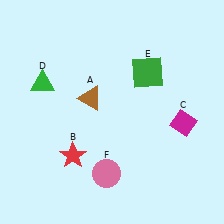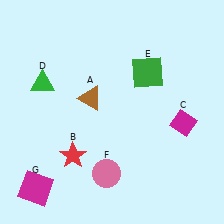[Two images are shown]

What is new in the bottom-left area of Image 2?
A magenta square (G) was added in the bottom-left area of Image 2.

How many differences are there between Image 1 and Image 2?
There is 1 difference between the two images.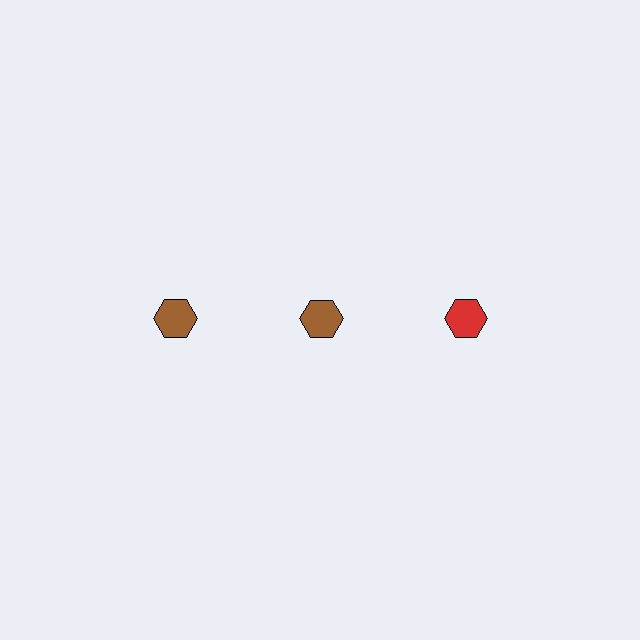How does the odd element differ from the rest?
It has a different color: red instead of brown.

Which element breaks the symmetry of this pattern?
The red hexagon in the top row, center column breaks the symmetry. All other shapes are brown hexagons.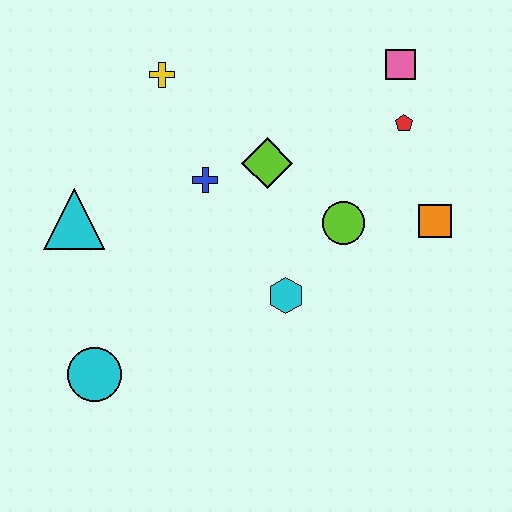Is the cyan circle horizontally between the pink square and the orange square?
No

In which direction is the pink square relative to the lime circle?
The pink square is above the lime circle.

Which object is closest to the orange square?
The lime circle is closest to the orange square.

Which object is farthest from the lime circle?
The cyan circle is farthest from the lime circle.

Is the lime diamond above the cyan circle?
Yes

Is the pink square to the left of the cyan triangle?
No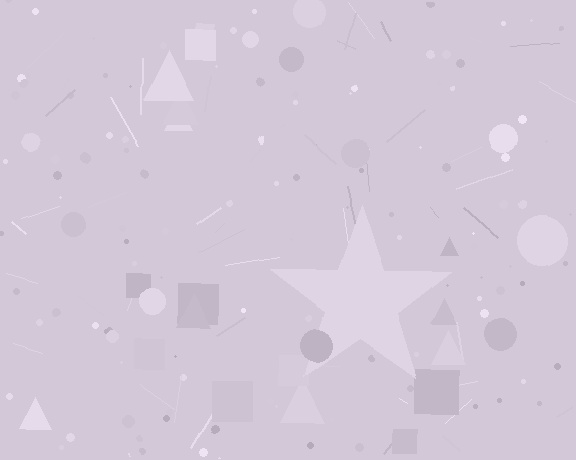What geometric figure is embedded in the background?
A star is embedded in the background.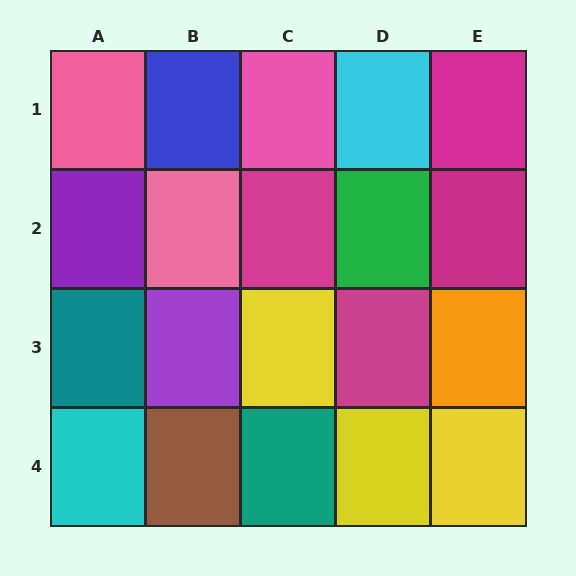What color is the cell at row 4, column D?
Yellow.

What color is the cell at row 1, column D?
Cyan.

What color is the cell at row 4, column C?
Teal.